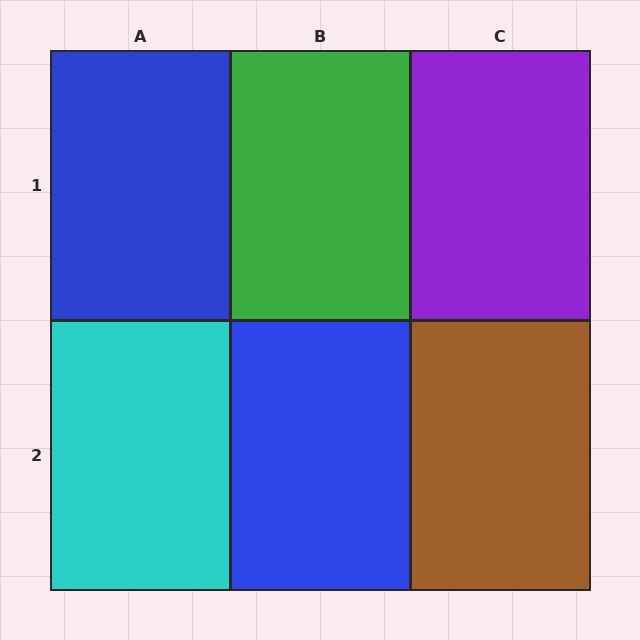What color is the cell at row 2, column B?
Blue.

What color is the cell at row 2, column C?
Brown.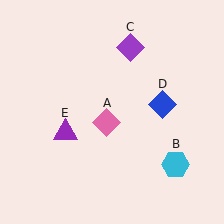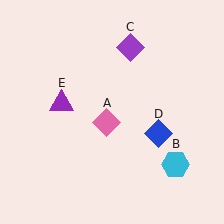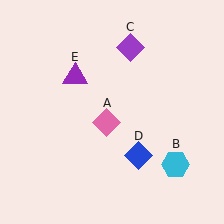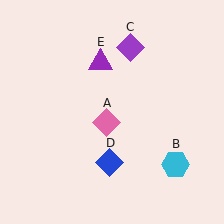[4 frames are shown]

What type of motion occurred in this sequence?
The blue diamond (object D), purple triangle (object E) rotated clockwise around the center of the scene.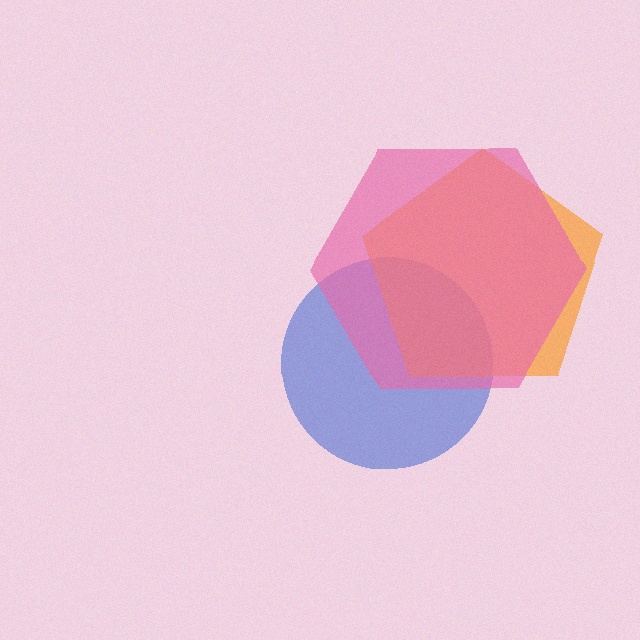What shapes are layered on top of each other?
The layered shapes are: a blue circle, an orange pentagon, a pink hexagon.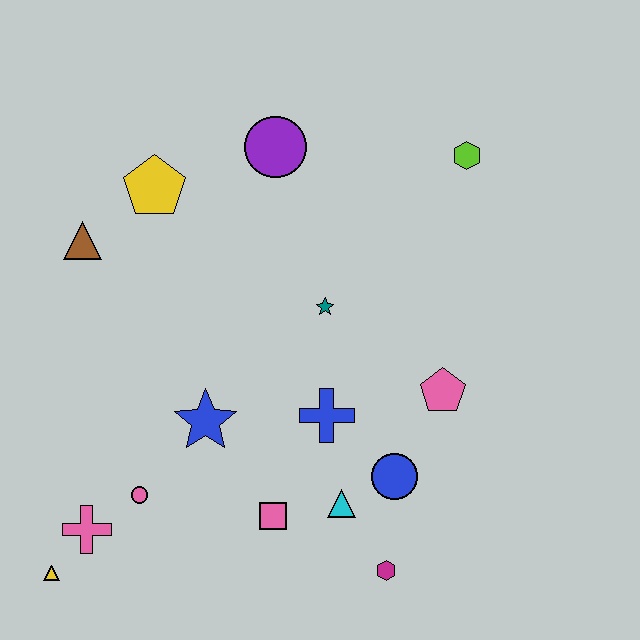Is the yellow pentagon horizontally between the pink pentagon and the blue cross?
No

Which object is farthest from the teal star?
The yellow triangle is farthest from the teal star.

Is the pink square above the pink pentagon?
No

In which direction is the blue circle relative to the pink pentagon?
The blue circle is below the pink pentagon.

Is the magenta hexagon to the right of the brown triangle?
Yes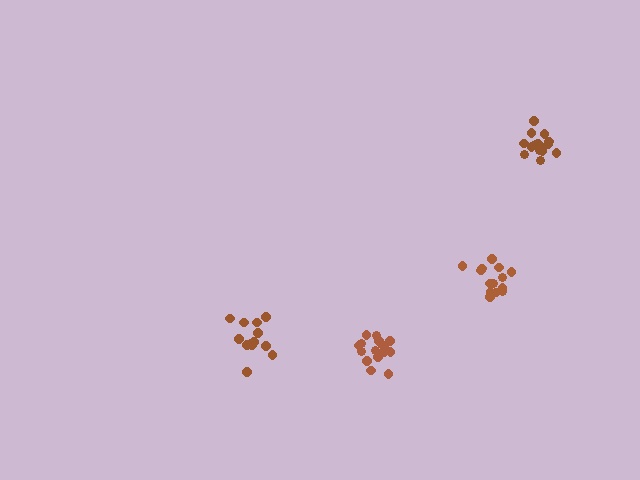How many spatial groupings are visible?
There are 4 spatial groupings.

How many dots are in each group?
Group 1: 17 dots, Group 2: 14 dots, Group 3: 14 dots, Group 4: 13 dots (58 total).